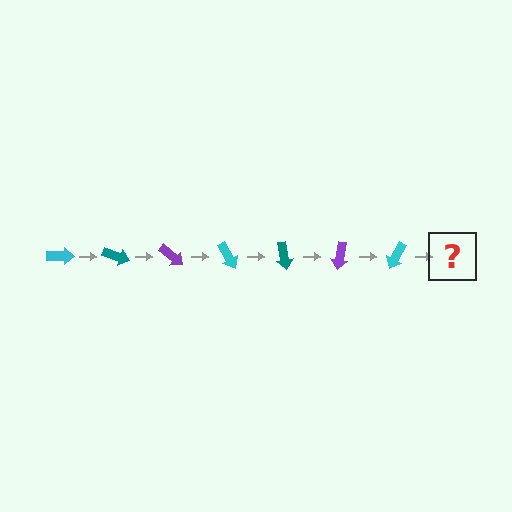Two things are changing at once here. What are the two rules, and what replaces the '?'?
The two rules are that it rotates 20 degrees each step and the color cycles through cyan, teal, and purple. The '?' should be a teal arrow, rotated 140 degrees from the start.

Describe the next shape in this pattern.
It should be a teal arrow, rotated 140 degrees from the start.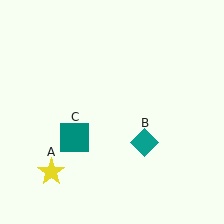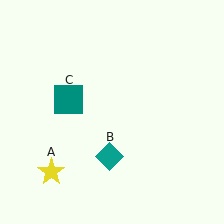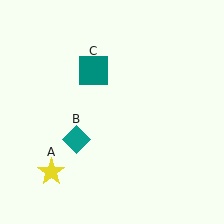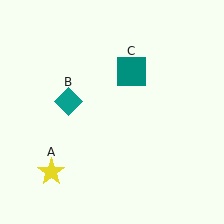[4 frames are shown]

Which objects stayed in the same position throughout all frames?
Yellow star (object A) remained stationary.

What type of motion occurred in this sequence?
The teal diamond (object B), teal square (object C) rotated clockwise around the center of the scene.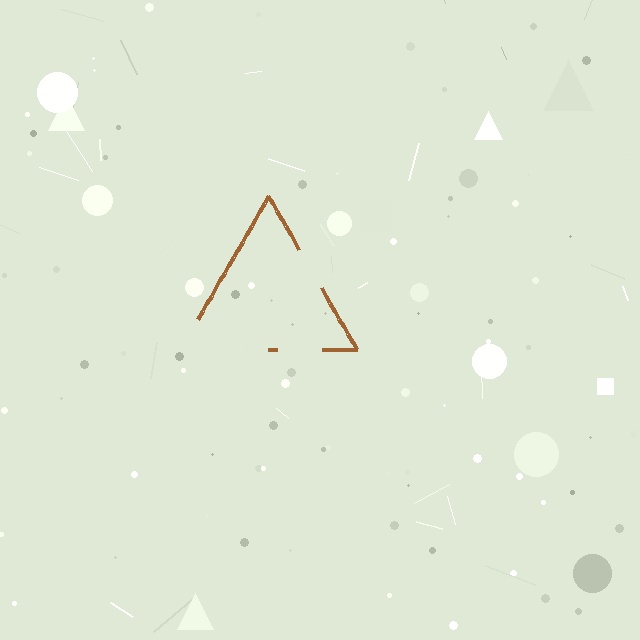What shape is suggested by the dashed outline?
The dashed outline suggests a triangle.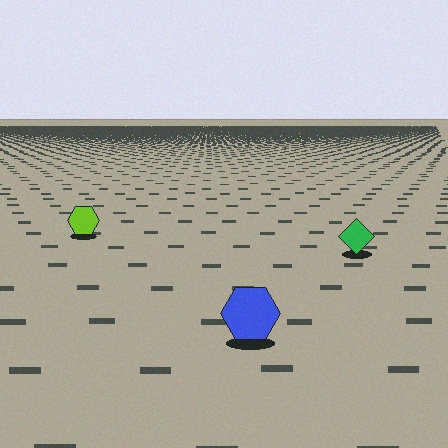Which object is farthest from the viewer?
The lime hexagon is farthest from the viewer. It appears smaller and the ground texture around it is denser.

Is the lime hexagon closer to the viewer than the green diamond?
No. The green diamond is closer — you can tell from the texture gradient: the ground texture is coarser near it.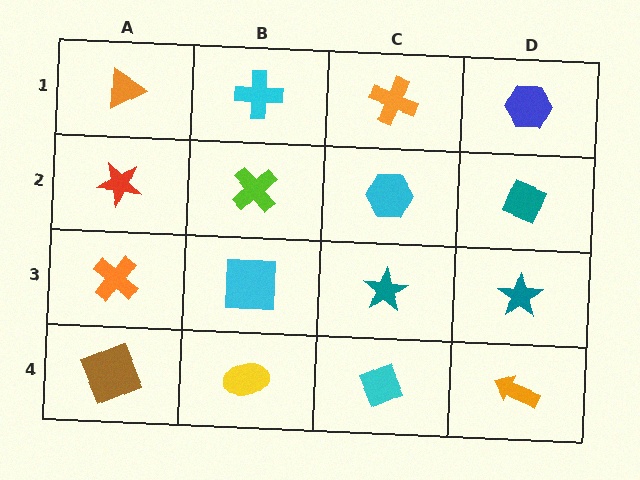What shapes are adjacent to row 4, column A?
An orange cross (row 3, column A), a yellow ellipse (row 4, column B).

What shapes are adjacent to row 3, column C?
A cyan hexagon (row 2, column C), a cyan diamond (row 4, column C), a cyan square (row 3, column B), a teal star (row 3, column D).